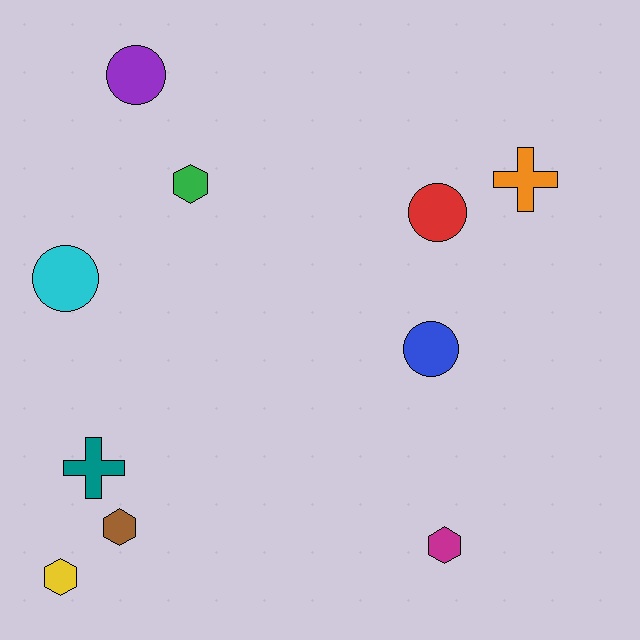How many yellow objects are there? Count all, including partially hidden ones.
There is 1 yellow object.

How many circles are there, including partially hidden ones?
There are 4 circles.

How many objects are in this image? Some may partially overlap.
There are 10 objects.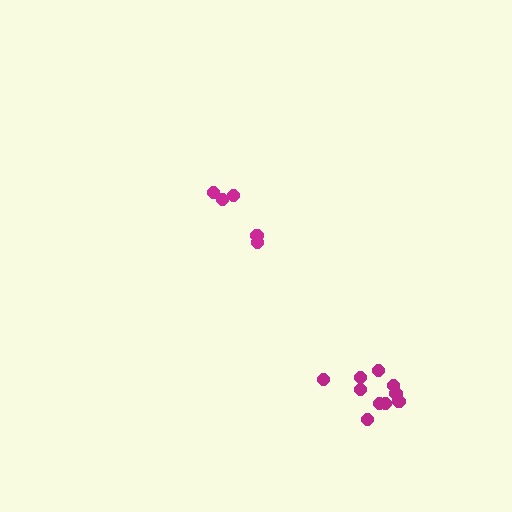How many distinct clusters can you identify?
There are 2 distinct clusters.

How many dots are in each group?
Group 1: 10 dots, Group 2: 5 dots (15 total).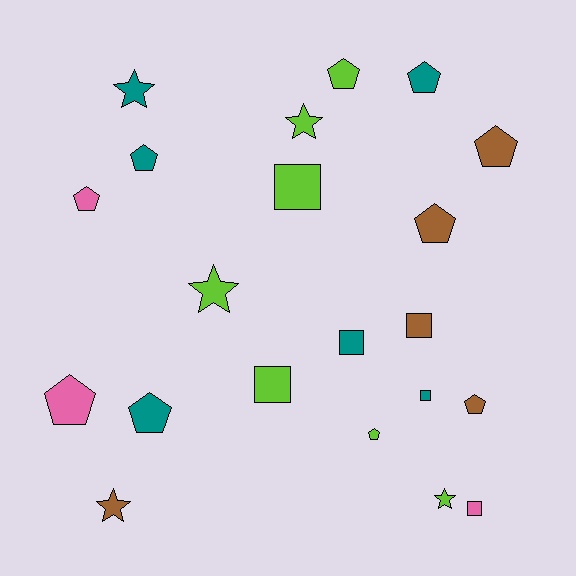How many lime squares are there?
There are 2 lime squares.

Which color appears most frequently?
Lime, with 7 objects.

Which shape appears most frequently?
Pentagon, with 10 objects.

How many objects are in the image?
There are 21 objects.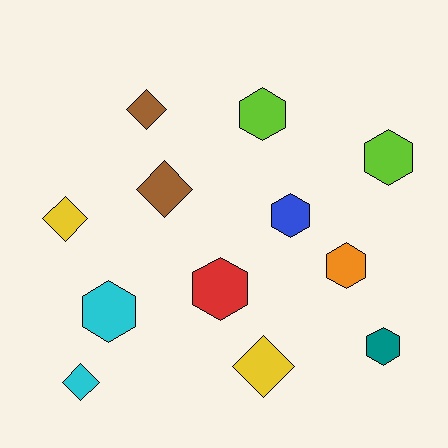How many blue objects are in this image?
There is 1 blue object.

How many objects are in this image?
There are 12 objects.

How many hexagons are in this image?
There are 7 hexagons.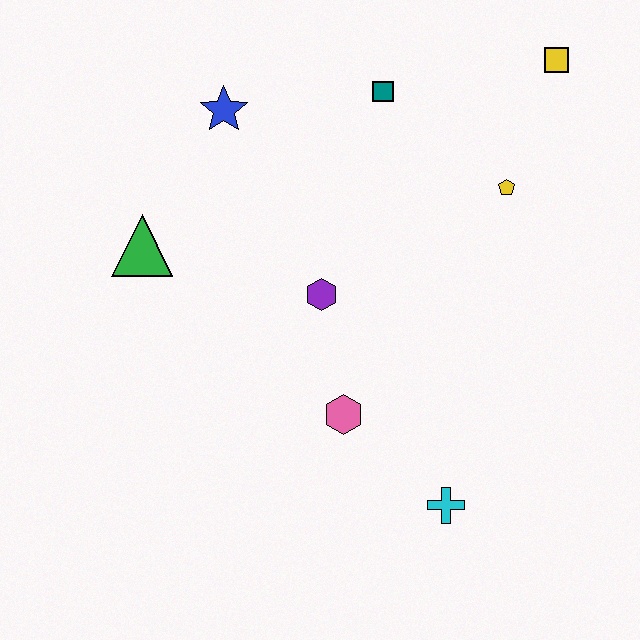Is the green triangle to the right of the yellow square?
No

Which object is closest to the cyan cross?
The pink hexagon is closest to the cyan cross.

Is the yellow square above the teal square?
Yes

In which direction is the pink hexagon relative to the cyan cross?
The pink hexagon is to the left of the cyan cross.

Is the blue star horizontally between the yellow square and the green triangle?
Yes